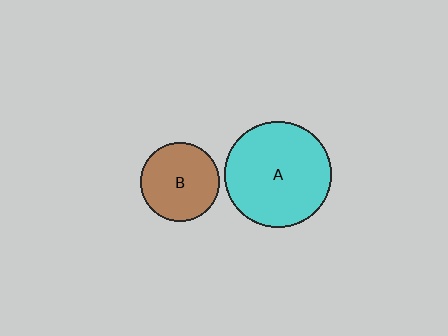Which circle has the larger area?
Circle A (cyan).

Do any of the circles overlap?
No, none of the circles overlap.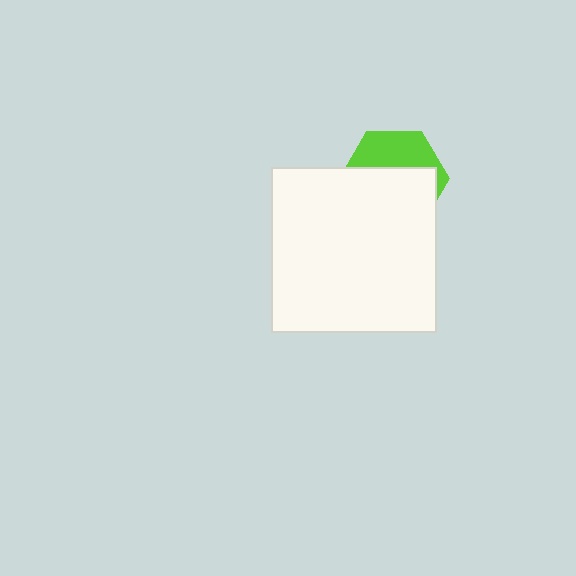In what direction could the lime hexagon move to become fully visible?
The lime hexagon could move up. That would shift it out from behind the white square entirely.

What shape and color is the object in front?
The object in front is a white square.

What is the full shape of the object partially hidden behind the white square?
The partially hidden object is a lime hexagon.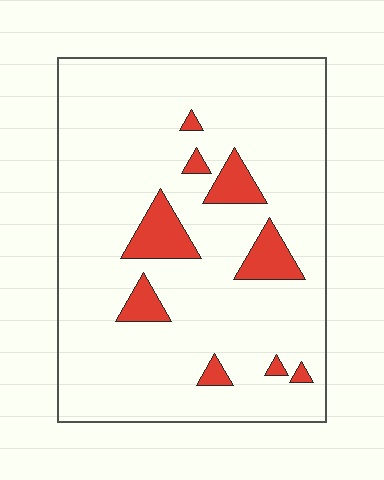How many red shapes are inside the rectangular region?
9.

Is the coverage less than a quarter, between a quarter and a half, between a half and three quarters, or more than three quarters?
Less than a quarter.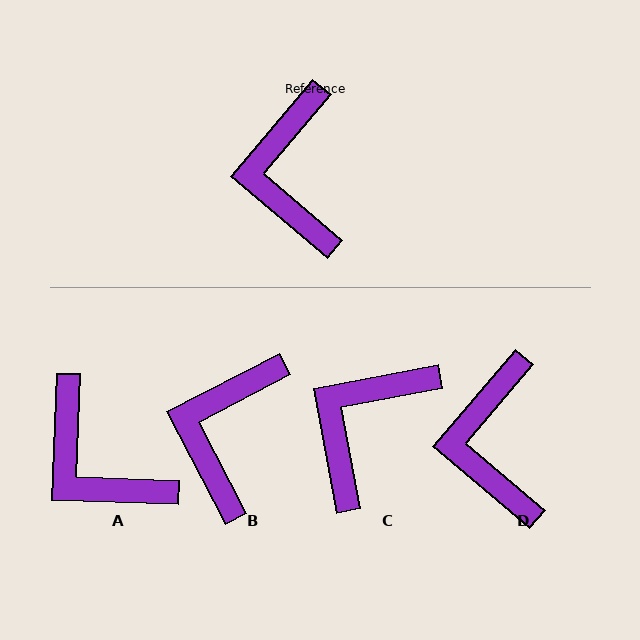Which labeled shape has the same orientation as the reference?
D.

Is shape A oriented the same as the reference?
No, it is off by about 39 degrees.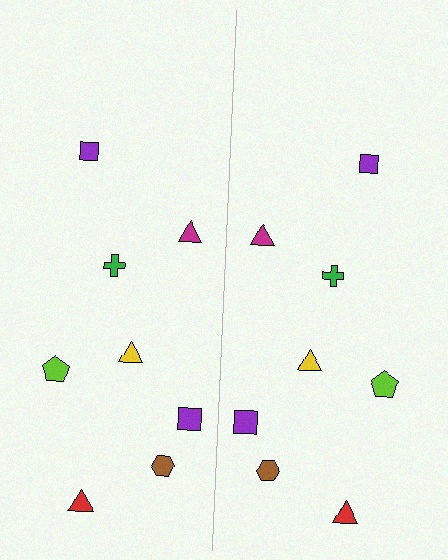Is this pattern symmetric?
Yes, this pattern has bilateral (reflection) symmetry.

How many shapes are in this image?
There are 16 shapes in this image.